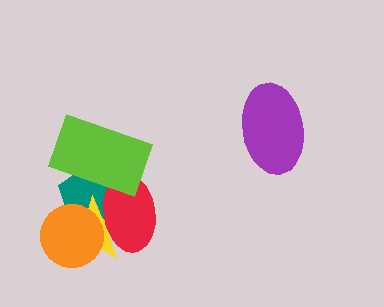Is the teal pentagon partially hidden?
Yes, it is partially covered by another shape.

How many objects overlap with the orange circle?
3 objects overlap with the orange circle.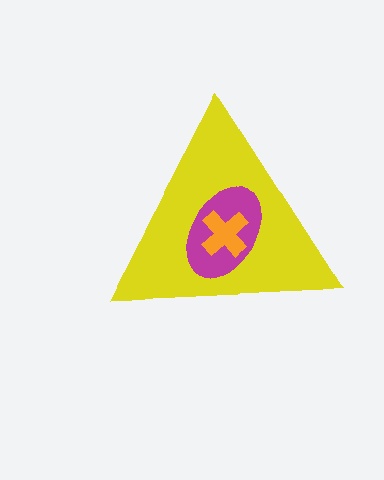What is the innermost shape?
The orange cross.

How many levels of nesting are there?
3.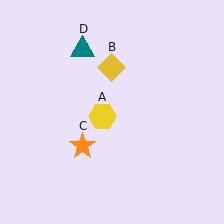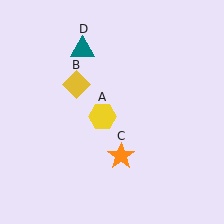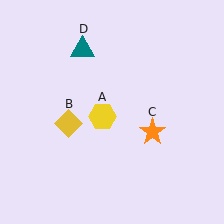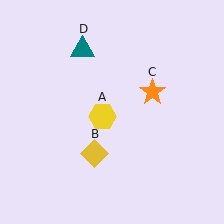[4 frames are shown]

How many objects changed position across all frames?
2 objects changed position: yellow diamond (object B), orange star (object C).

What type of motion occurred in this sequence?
The yellow diamond (object B), orange star (object C) rotated counterclockwise around the center of the scene.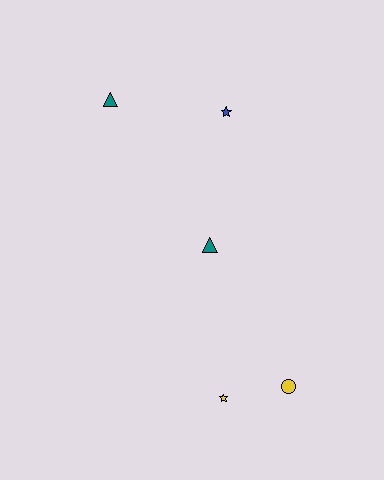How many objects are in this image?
There are 5 objects.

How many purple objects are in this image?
There are no purple objects.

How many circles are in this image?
There is 1 circle.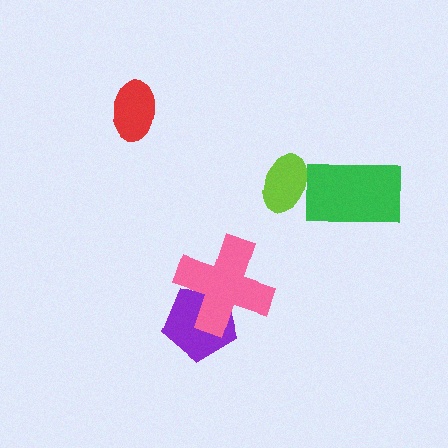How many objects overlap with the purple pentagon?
1 object overlaps with the purple pentagon.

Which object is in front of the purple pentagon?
The pink cross is in front of the purple pentagon.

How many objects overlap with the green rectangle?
1 object overlaps with the green rectangle.